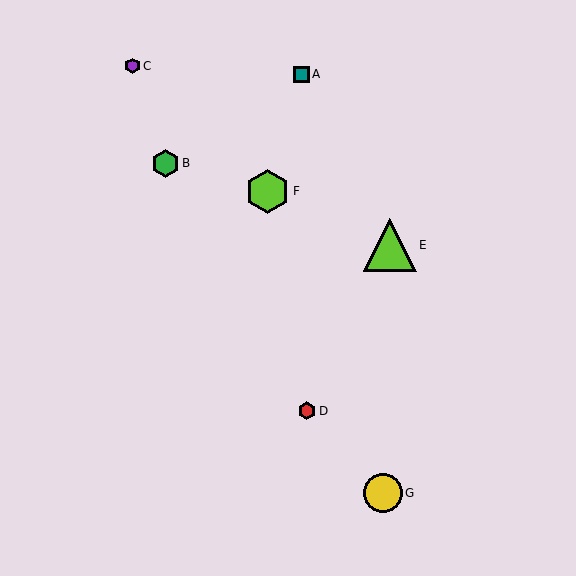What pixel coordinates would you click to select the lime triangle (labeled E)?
Click at (390, 245) to select the lime triangle E.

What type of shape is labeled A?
Shape A is a teal square.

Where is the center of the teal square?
The center of the teal square is at (301, 74).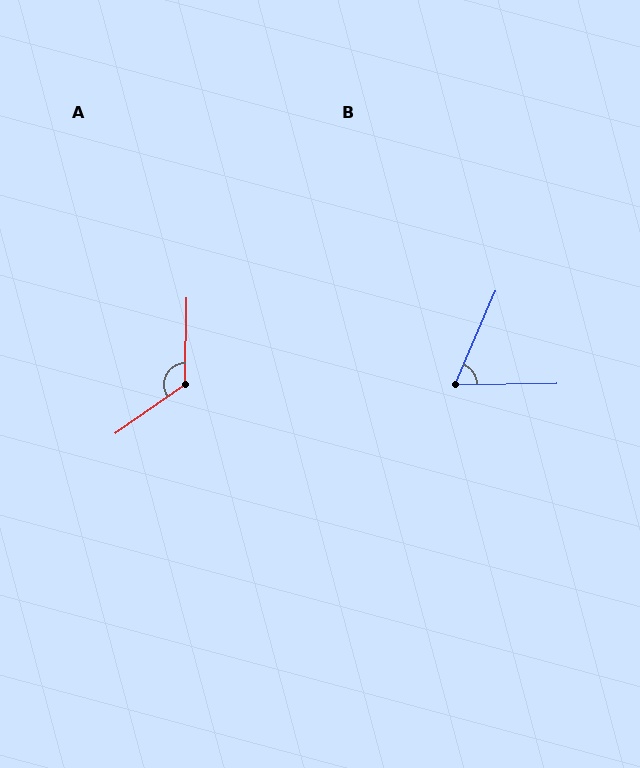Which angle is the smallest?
B, at approximately 66 degrees.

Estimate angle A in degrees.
Approximately 126 degrees.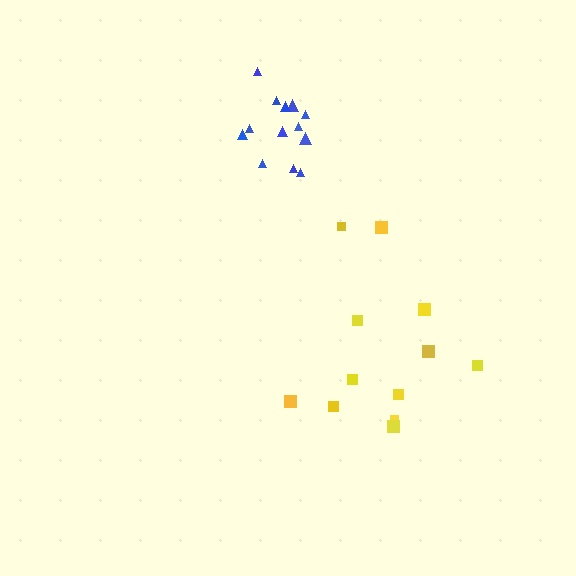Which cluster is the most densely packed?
Blue.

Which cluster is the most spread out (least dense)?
Yellow.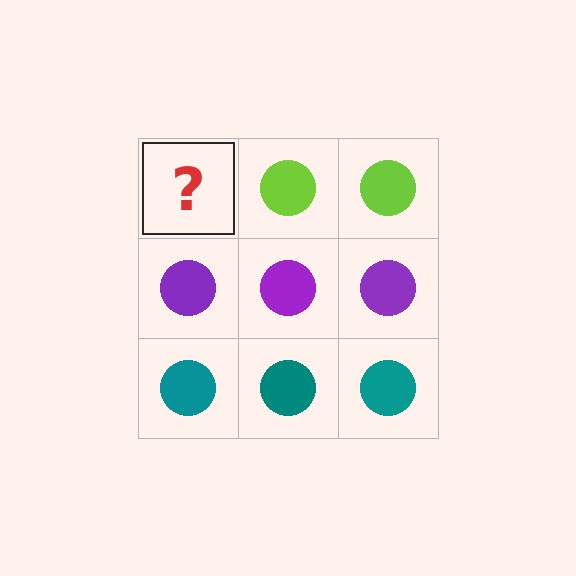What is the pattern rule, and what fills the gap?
The rule is that each row has a consistent color. The gap should be filled with a lime circle.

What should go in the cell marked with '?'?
The missing cell should contain a lime circle.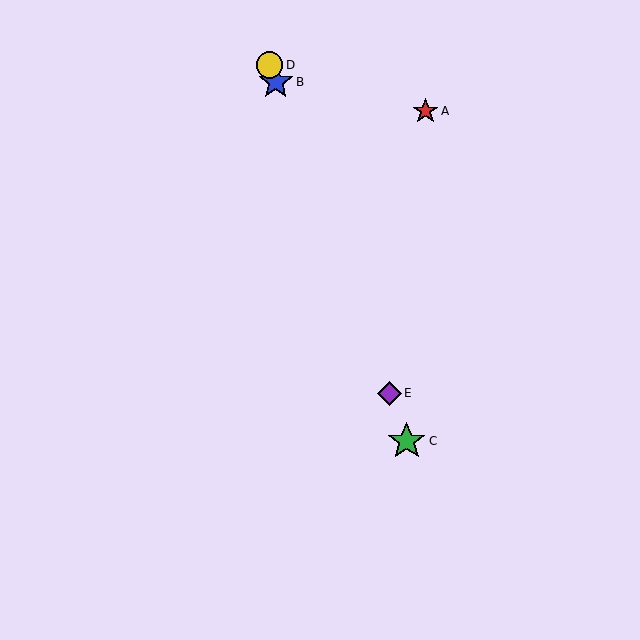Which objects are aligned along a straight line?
Objects B, C, D, E are aligned along a straight line.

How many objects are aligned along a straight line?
4 objects (B, C, D, E) are aligned along a straight line.